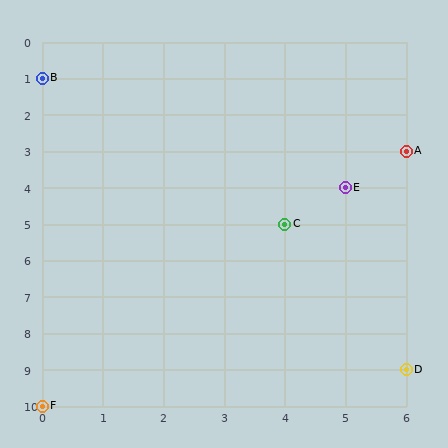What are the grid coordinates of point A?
Point A is at grid coordinates (6, 3).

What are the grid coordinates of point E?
Point E is at grid coordinates (5, 4).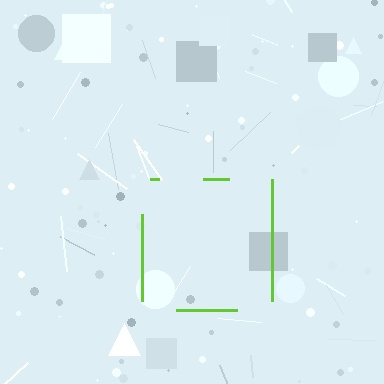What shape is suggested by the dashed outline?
The dashed outline suggests a square.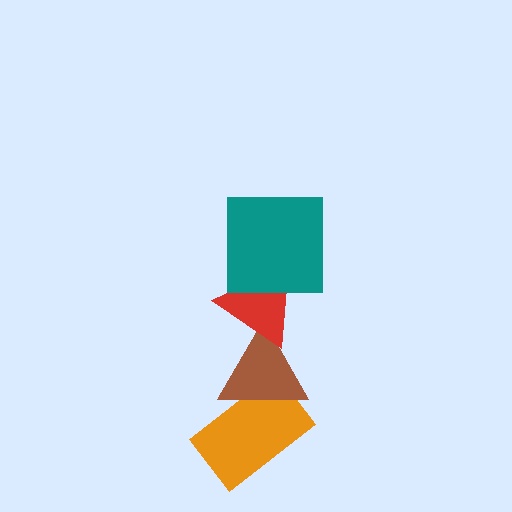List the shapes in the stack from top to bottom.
From top to bottom: the teal square, the red triangle, the brown triangle, the orange rectangle.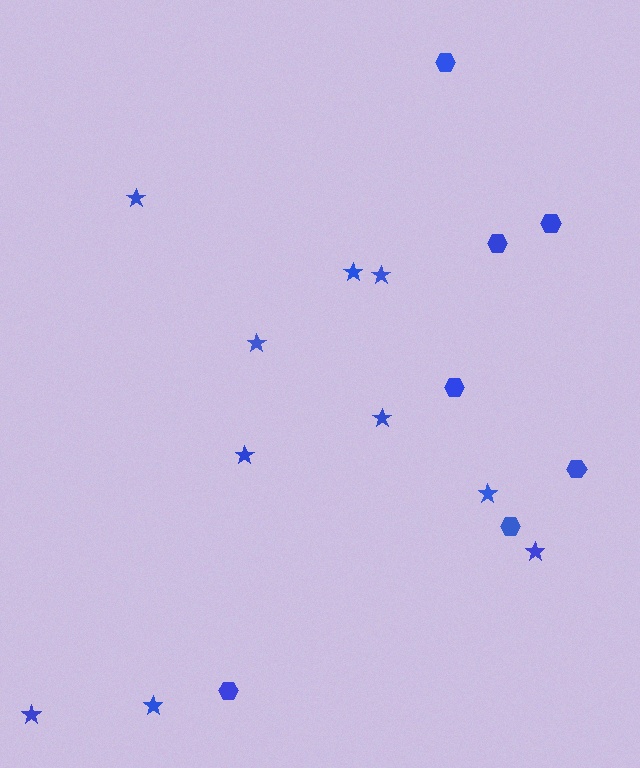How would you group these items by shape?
There are 2 groups: one group of stars (10) and one group of hexagons (7).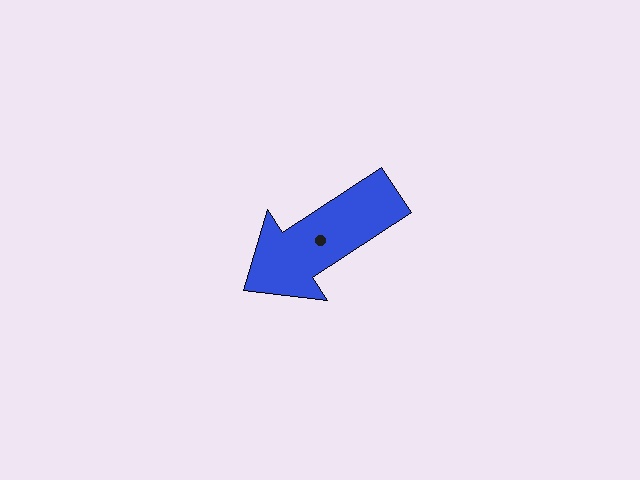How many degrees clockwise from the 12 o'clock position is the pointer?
Approximately 237 degrees.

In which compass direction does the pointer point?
Southwest.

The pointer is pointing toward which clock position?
Roughly 8 o'clock.